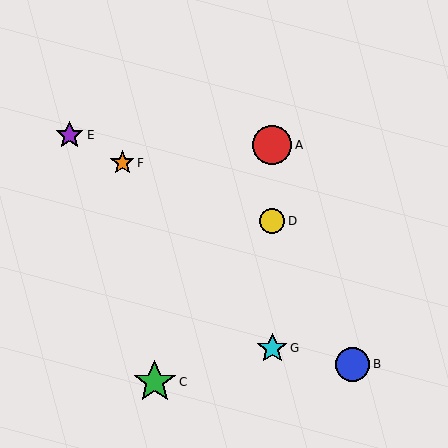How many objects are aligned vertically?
3 objects (A, D, G) are aligned vertically.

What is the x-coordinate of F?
Object F is at x≈122.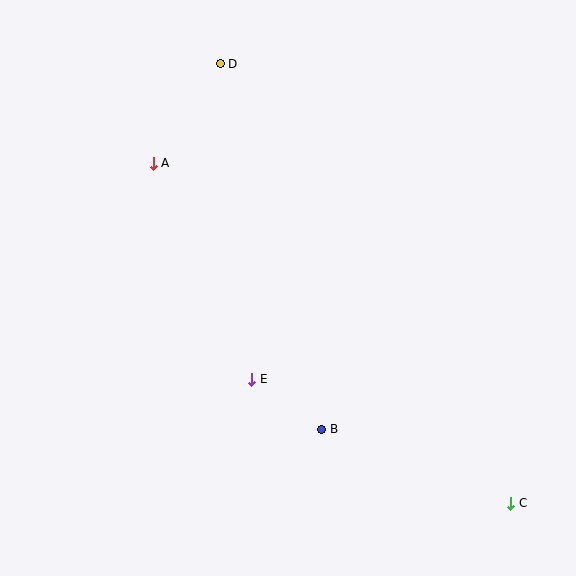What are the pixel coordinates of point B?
Point B is at (322, 429).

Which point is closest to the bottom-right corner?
Point C is closest to the bottom-right corner.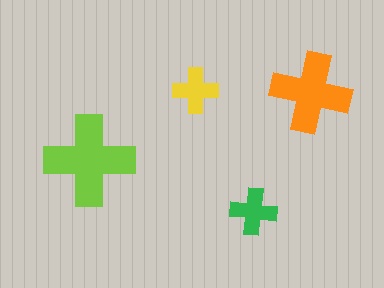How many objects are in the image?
There are 4 objects in the image.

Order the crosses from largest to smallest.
the lime one, the orange one, the green one, the yellow one.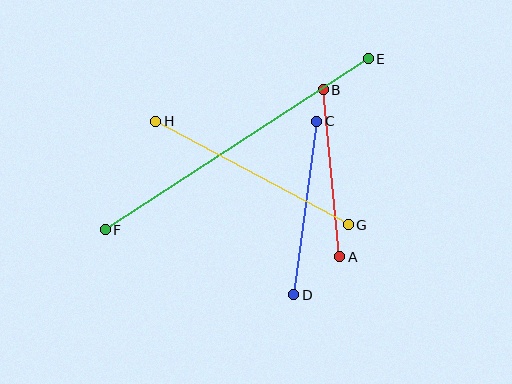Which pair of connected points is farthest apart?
Points E and F are farthest apart.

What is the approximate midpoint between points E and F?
The midpoint is at approximately (237, 144) pixels.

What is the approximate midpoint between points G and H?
The midpoint is at approximately (252, 173) pixels.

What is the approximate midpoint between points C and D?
The midpoint is at approximately (305, 208) pixels.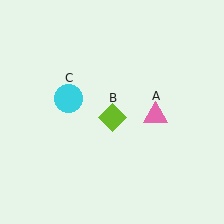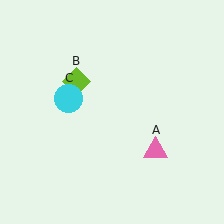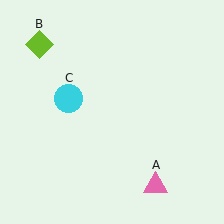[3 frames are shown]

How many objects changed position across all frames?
2 objects changed position: pink triangle (object A), lime diamond (object B).